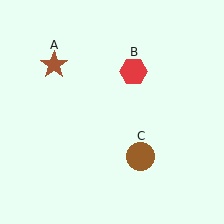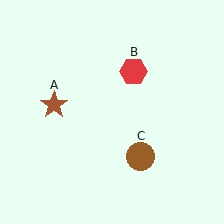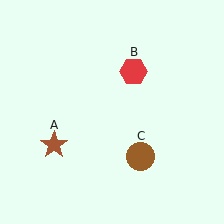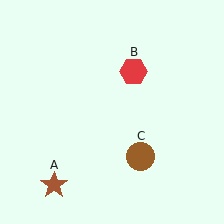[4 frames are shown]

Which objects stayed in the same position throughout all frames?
Red hexagon (object B) and brown circle (object C) remained stationary.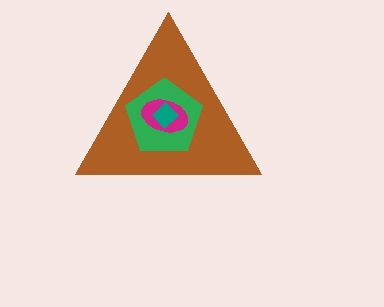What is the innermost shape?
The teal diamond.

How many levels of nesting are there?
4.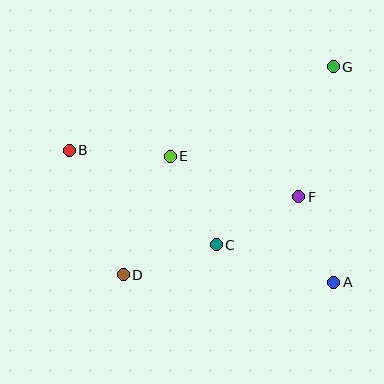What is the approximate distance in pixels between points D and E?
The distance between D and E is approximately 128 pixels.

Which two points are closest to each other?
Points A and F are closest to each other.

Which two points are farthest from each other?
Points A and B are farthest from each other.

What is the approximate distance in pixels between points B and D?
The distance between B and D is approximately 136 pixels.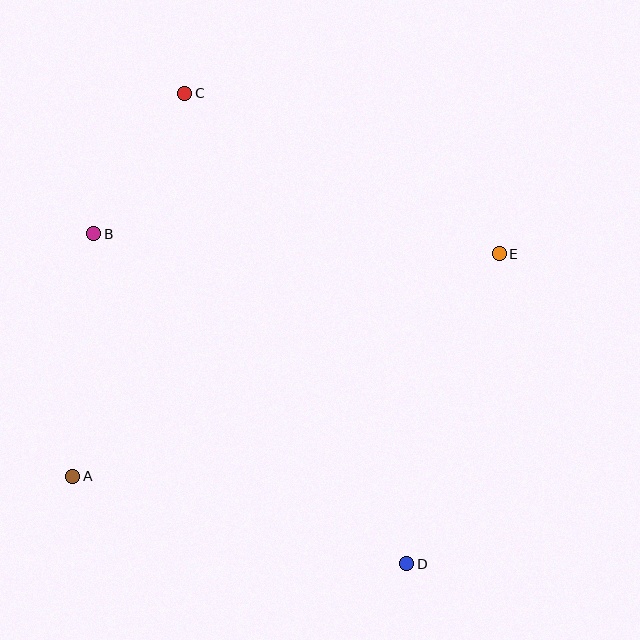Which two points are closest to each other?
Points B and C are closest to each other.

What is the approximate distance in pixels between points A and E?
The distance between A and E is approximately 481 pixels.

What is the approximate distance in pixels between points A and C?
The distance between A and C is approximately 399 pixels.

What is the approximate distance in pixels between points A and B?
The distance between A and B is approximately 244 pixels.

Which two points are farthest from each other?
Points C and D are farthest from each other.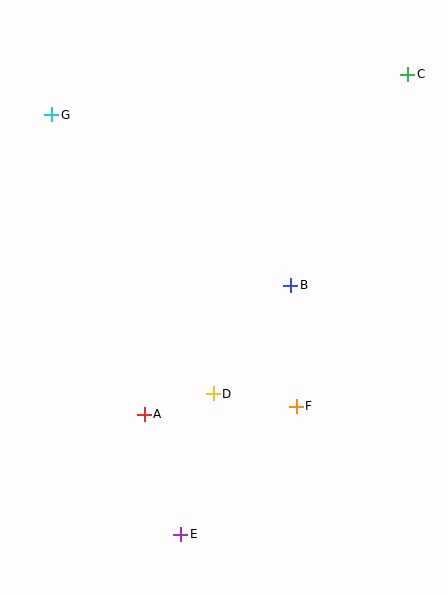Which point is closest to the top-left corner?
Point G is closest to the top-left corner.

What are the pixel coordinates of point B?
Point B is at (291, 285).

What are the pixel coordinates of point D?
Point D is at (213, 394).